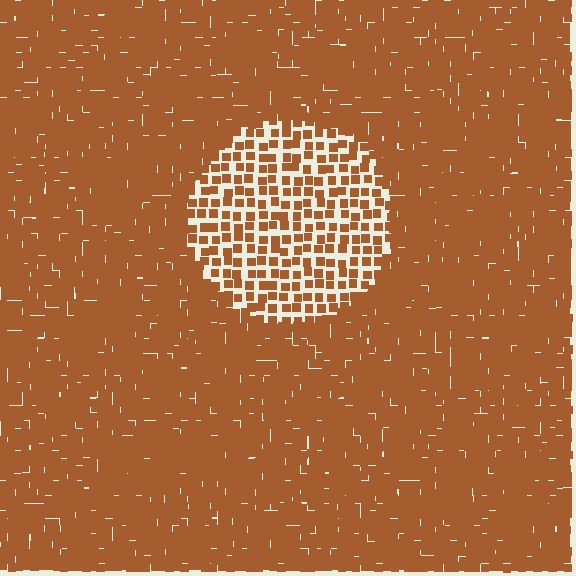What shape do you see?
I see a circle.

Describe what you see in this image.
The image contains small brown elements arranged at two different densities. A circle-shaped region is visible where the elements are less densely packed than the surrounding area.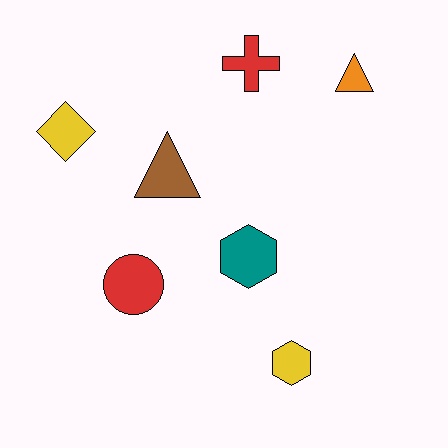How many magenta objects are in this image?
There are no magenta objects.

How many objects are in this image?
There are 7 objects.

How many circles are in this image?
There is 1 circle.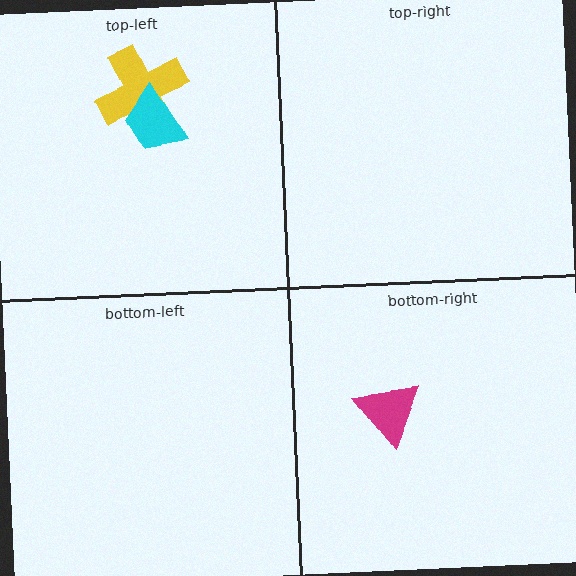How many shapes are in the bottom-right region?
1.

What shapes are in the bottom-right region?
The magenta triangle.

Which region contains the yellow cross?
The top-left region.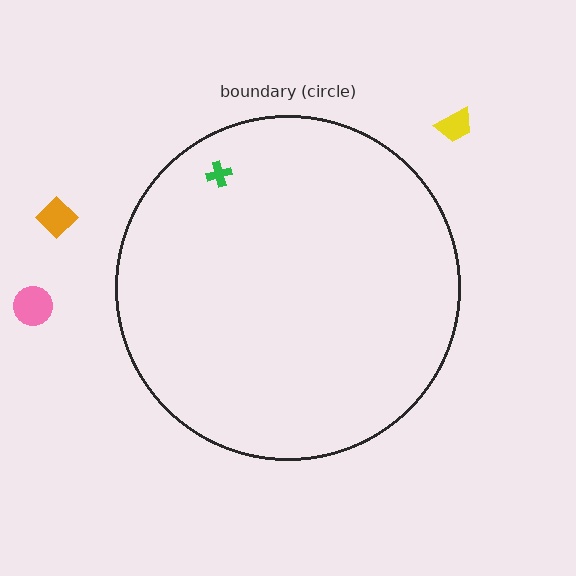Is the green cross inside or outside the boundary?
Inside.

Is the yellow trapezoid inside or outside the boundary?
Outside.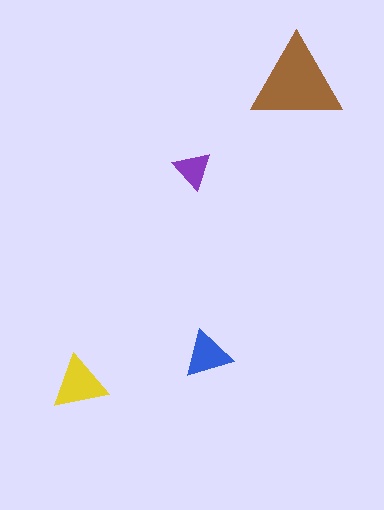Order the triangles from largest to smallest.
the brown one, the yellow one, the blue one, the purple one.